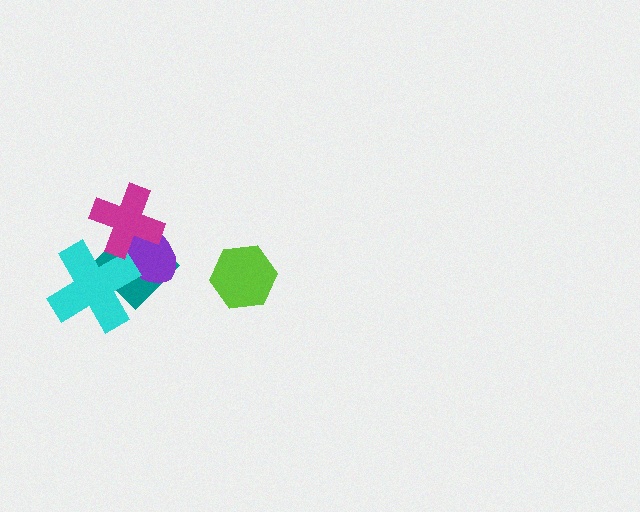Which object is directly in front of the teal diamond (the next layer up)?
The purple ellipse is directly in front of the teal diamond.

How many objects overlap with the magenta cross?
3 objects overlap with the magenta cross.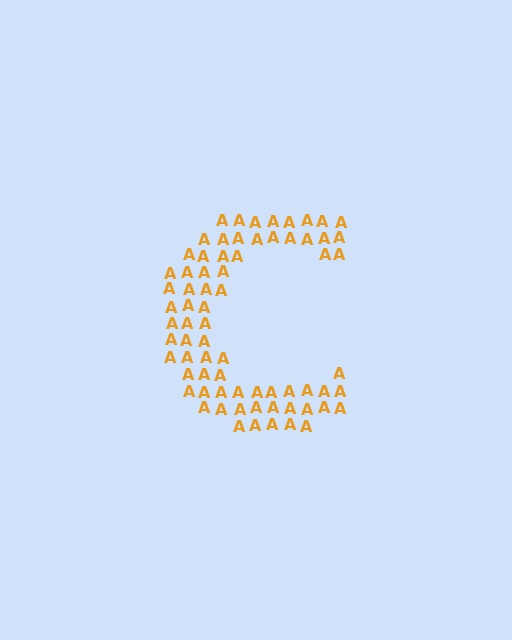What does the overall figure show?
The overall figure shows the letter C.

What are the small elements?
The small elements are letter A's.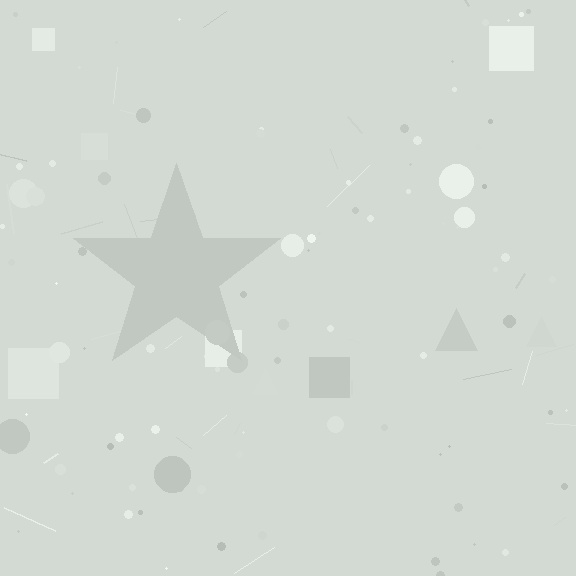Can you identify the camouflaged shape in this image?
The camouflaged shape is a star.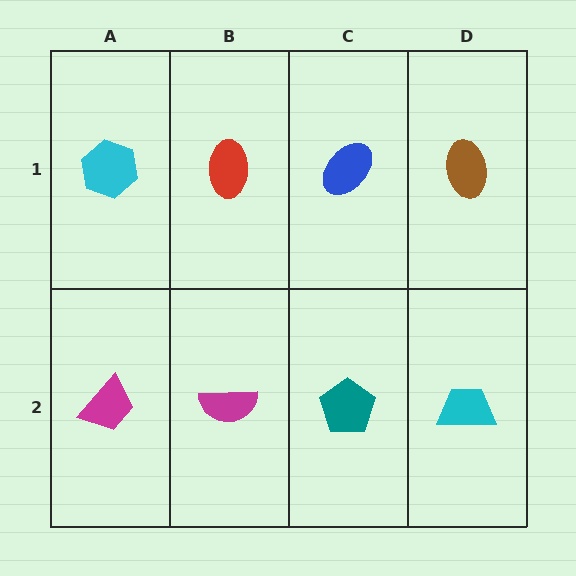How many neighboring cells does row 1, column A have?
2.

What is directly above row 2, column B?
A red ellipse.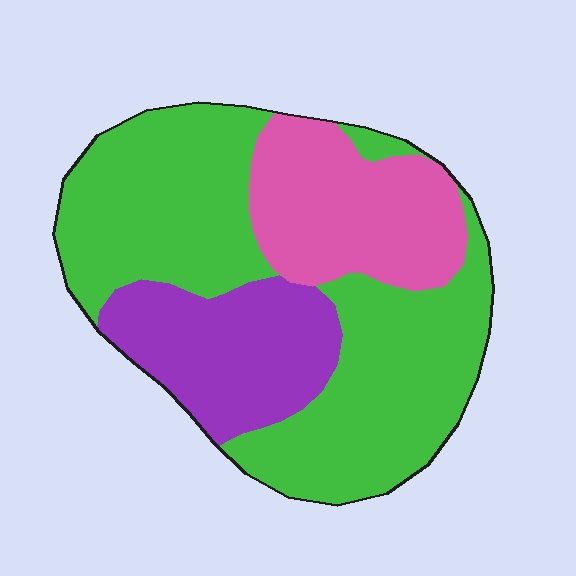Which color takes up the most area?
Green, at roughly 55%.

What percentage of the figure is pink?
Pink covers 22% of the figure.